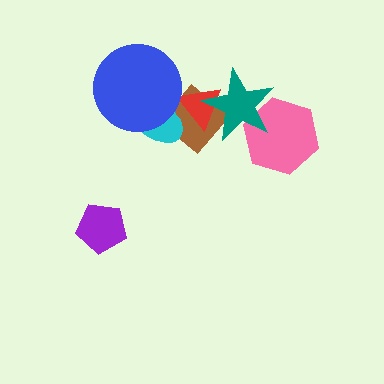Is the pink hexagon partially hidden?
Yes, it is partially covered by another shape.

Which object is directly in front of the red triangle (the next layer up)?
The cyan ellipse is directly in front of the red triangle.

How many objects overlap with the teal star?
3 objects overlap with the teal star.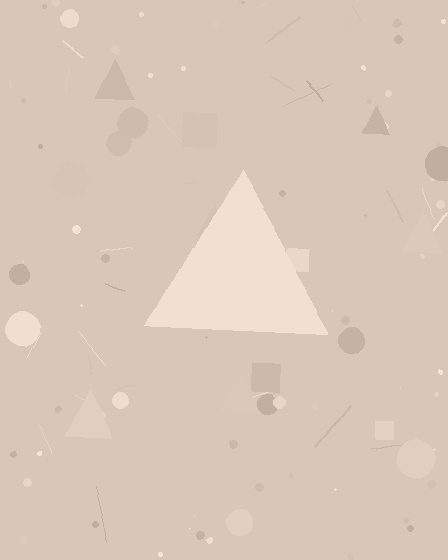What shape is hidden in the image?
A triangle is hidden in the image.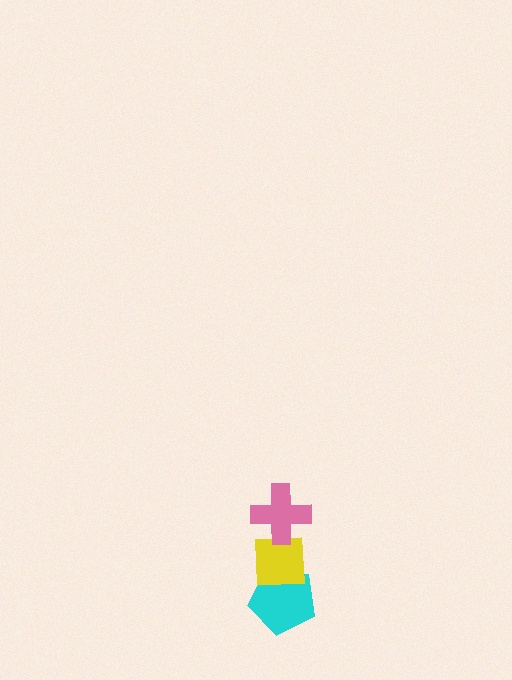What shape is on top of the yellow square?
The pink cross is on top of the yellow square.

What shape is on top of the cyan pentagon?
The yellow square is on top of the cyan pentagon.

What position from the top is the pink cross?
The pink cross is 1st from the top.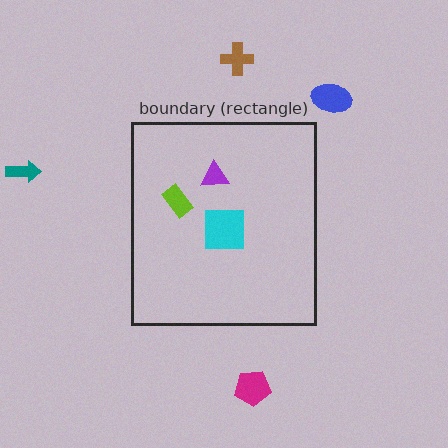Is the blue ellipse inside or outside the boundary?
Outside.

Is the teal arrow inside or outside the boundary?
Outside.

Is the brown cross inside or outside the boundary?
Outside.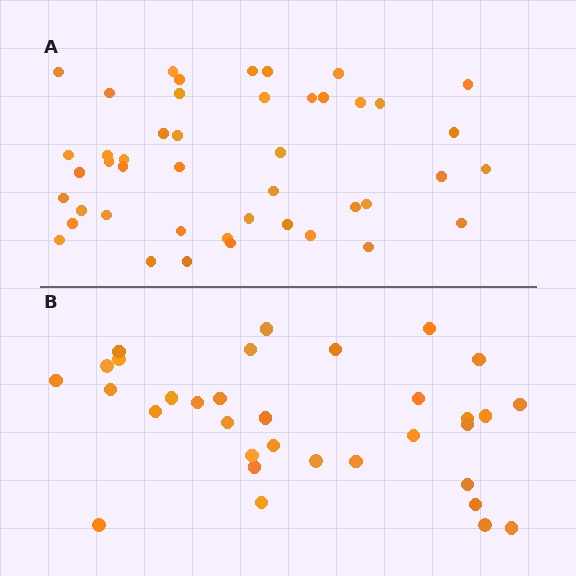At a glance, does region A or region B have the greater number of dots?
Region A (the top region) has more dots.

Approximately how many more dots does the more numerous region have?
Region A has roughly 12 or so more dots than region B.